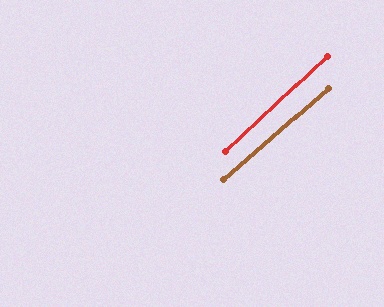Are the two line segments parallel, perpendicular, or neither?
Parallel — their directions differ by only 1.9°.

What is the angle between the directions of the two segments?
Approximately 2 degrees.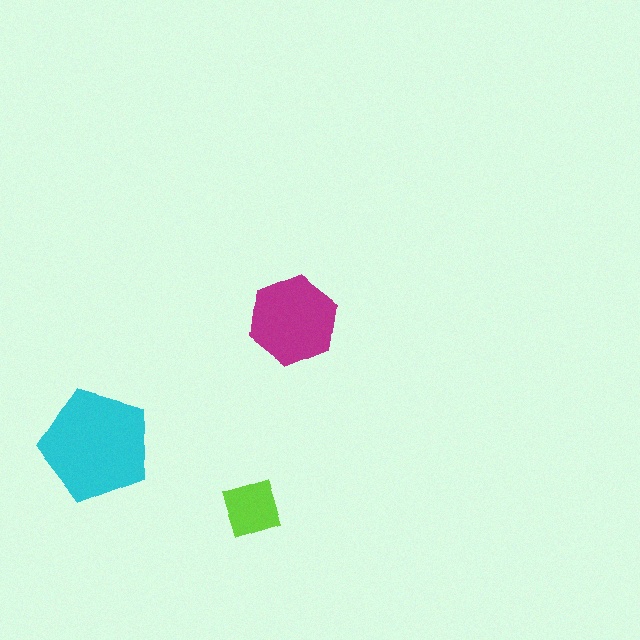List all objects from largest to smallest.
The cyan pentagon, the magenta hexagon, the lime diamond.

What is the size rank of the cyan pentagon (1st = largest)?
1st.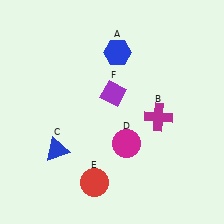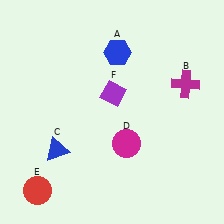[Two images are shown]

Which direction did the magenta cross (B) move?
The magenta cross (B) moved up.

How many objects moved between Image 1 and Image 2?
2 objects moved between the two images.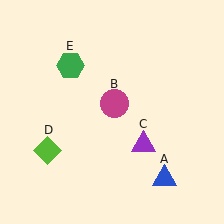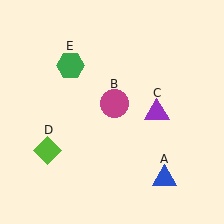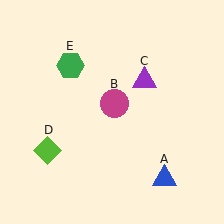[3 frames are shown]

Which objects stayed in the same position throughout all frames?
Blue triangle (object A) and magenta circle (object B) and lime diamond (object D) and green hexagon (object E) remained stationary.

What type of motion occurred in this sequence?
The purple triangle (object C) rotated counterclockwise around the center of the scene.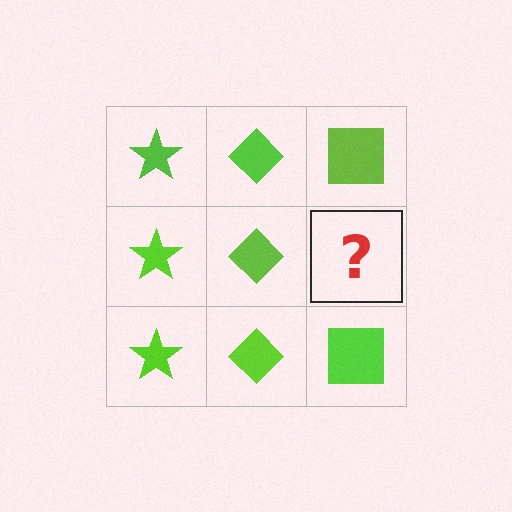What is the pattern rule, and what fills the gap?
The rule is that each column has a consistent shape. The gap should be filled with a lime square.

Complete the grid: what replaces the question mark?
The question mark should be replaced with a lime square.